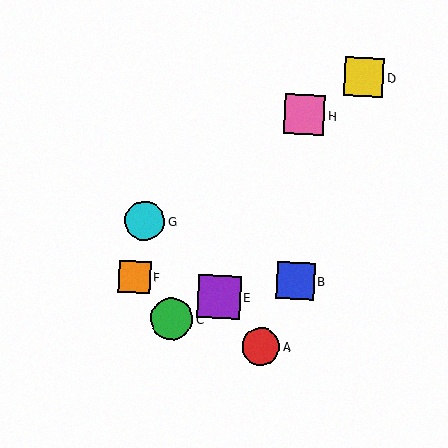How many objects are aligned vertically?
2 objects (B, H) are aligned vertically.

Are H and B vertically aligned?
Yes, both are at x≈304.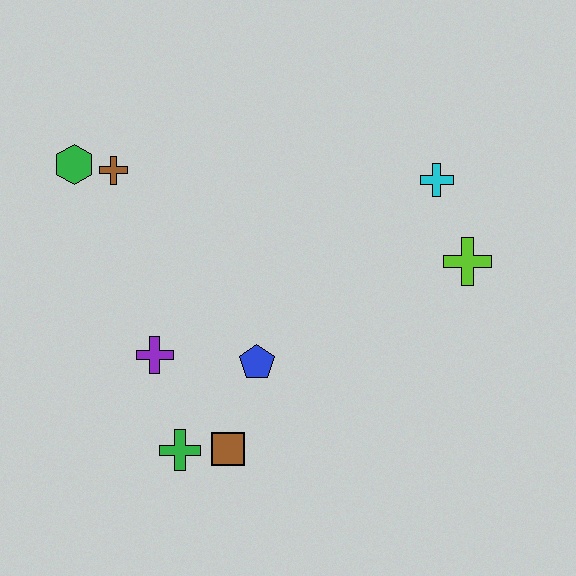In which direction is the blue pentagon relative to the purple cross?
The blue pentagon is to the right of the purple cross.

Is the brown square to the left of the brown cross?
No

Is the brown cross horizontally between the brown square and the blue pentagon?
No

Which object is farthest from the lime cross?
The green hexagon is farthest from the lime cross.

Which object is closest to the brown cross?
The green hexagon is closest to the brown cross.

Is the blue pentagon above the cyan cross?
No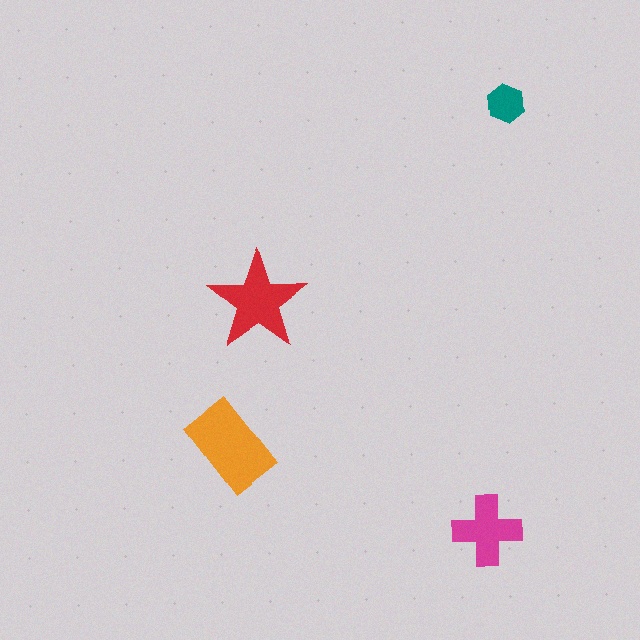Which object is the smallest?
The teal hexagon.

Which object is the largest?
The orange rectangle.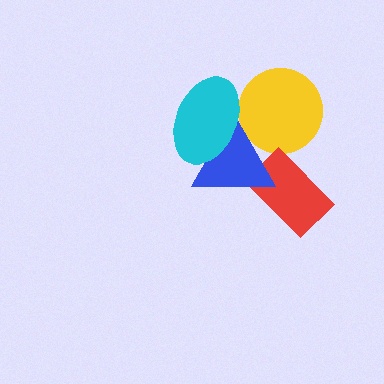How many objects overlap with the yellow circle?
2 objects overlap with the yellow circle.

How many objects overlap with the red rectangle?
1 object overlaps with the red rectangle.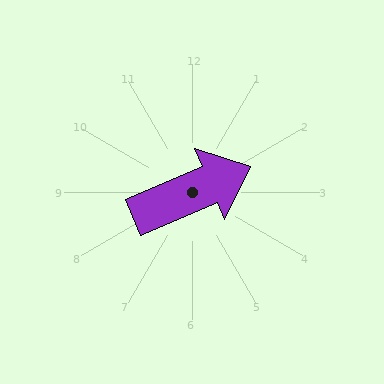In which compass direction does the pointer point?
Northeast.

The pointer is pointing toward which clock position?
Roughly 2 o'clock.